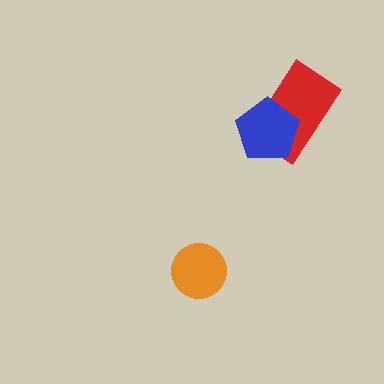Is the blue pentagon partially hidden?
No, no other shape covers it.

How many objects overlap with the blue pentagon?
1 object overlaps with the blue pentagon.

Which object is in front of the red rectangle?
The blue pentagon is in front of the red rectangle.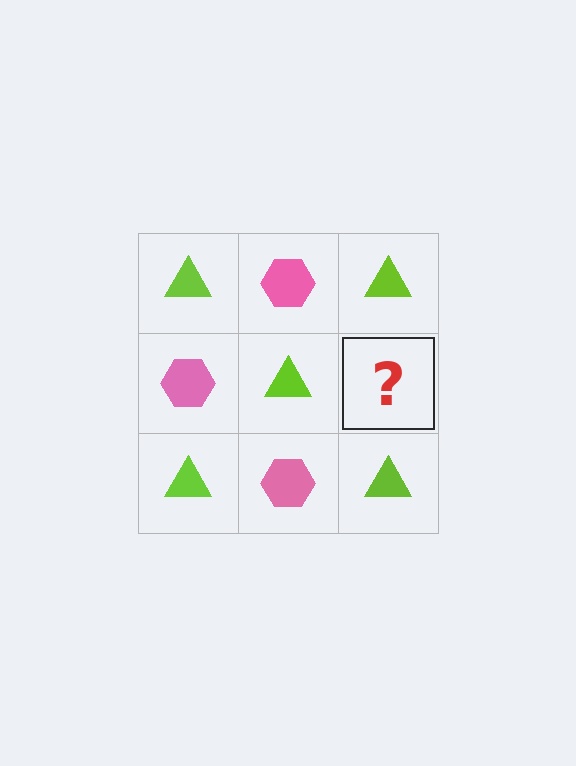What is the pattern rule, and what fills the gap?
The rule is that it alternates lime triangle and pink hexagon in a checkerboard pattern. The gap should be filled with a pink hexagon.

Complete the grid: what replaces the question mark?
The question mark should be replaced with a pink hexagon.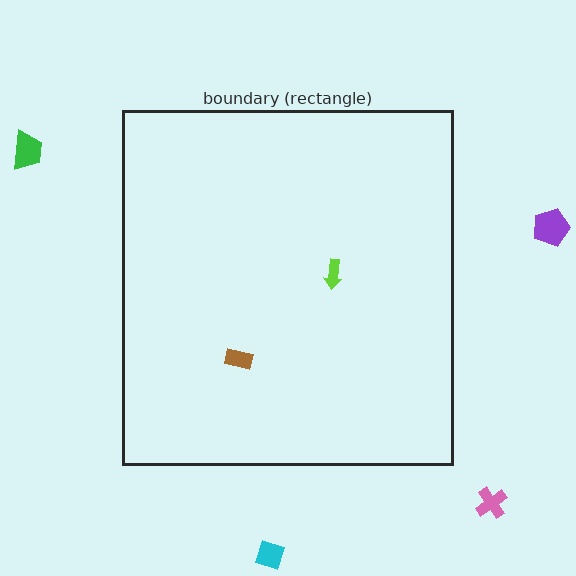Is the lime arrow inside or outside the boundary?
Inside.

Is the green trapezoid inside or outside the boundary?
Outside.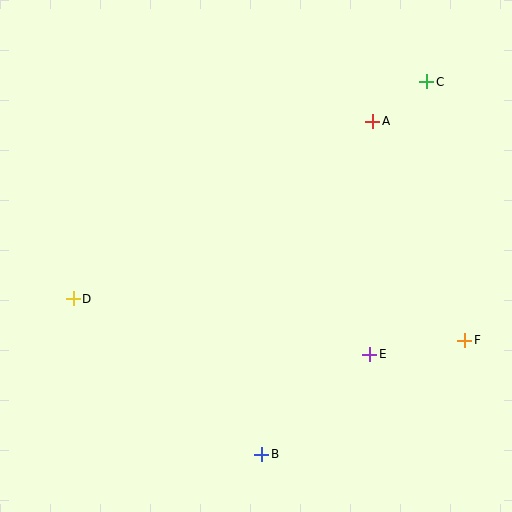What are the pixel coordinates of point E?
Point E is at (370, 354).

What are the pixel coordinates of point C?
Point C is at (427, 82).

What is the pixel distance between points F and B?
The distance between F and B is 233 pixels.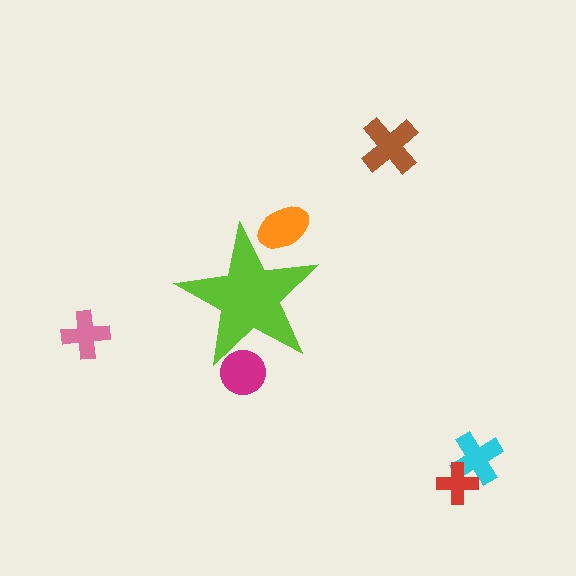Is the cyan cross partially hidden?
No, the cyan cross is fully visible.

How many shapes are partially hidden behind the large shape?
2 shapes are partially hidden.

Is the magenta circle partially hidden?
Yes, the magenta circle is partially hidden behind the lime star.